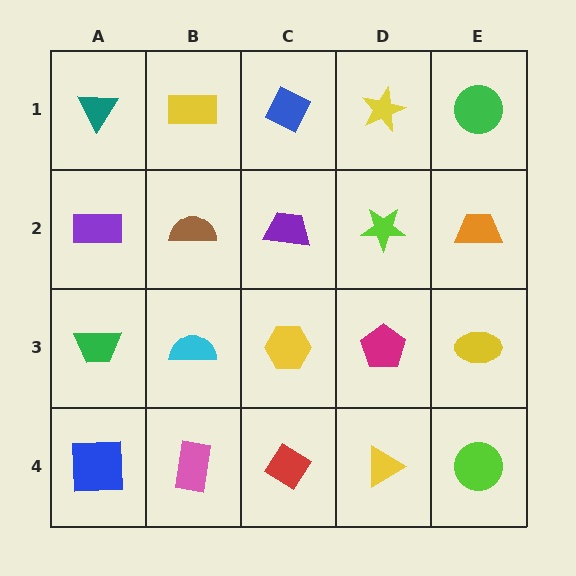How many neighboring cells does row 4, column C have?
3.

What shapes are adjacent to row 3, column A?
A purple rectangle (row 2, column A), a blue square (row 4, column A), a cyan semicircle (row 3, column B).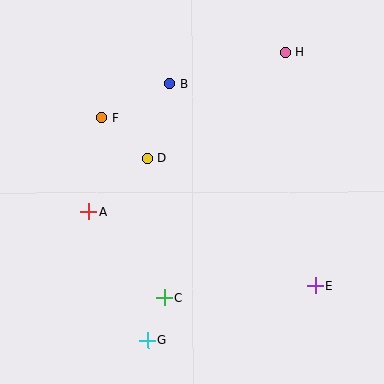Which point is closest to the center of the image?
Point D at (147, 159) is closest to the center.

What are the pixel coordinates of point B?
Point B is at (169, 84).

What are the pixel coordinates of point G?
Point G is at (148, 340).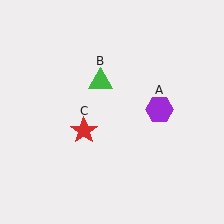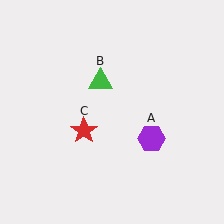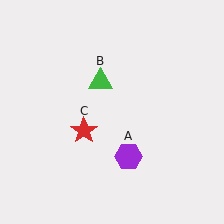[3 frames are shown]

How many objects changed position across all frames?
1 object changed position: purple hexagon (object A).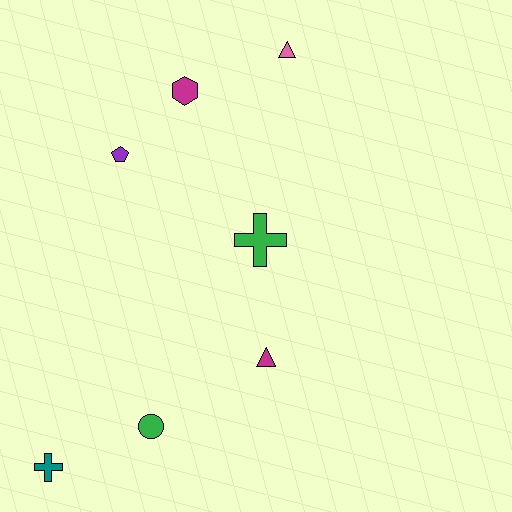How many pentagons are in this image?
There is 1 pentagon.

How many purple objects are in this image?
There is 1 purple object.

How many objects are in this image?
There are 7 objects.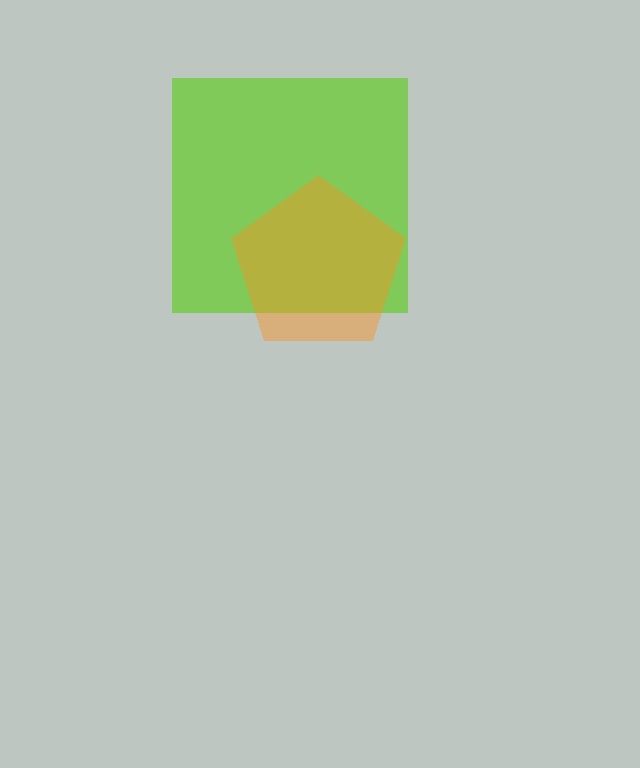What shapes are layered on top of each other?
The layered shapes are: a lime square, an orange pentagon.